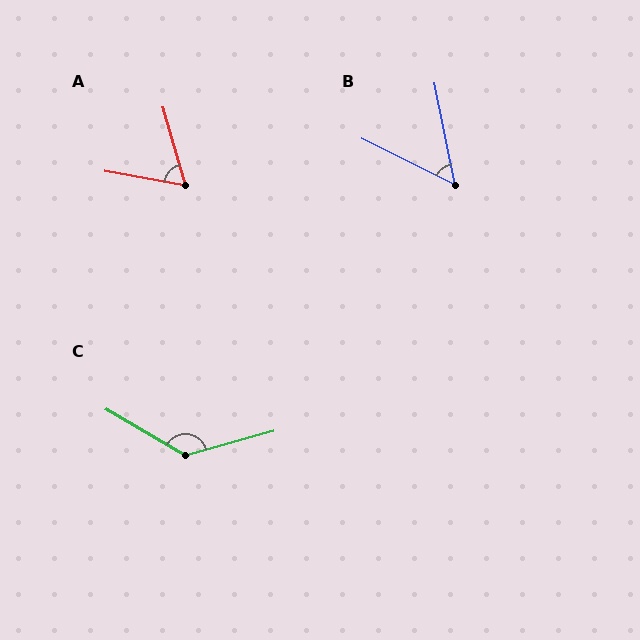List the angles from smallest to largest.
B (52°), A (64°), C (134°).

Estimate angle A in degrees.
Approximately 64 degrees.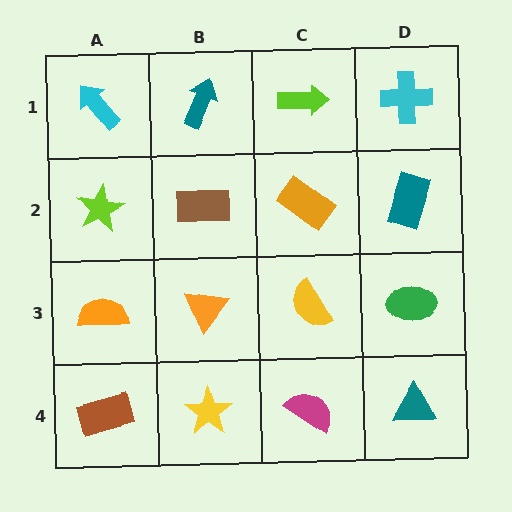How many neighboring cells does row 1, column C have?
3.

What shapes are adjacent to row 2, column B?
A teal arrow (row 1, column B), an orange triangle (row 3, column B), a lime star (row 2, column A), an orange rectangle (row 2, column C).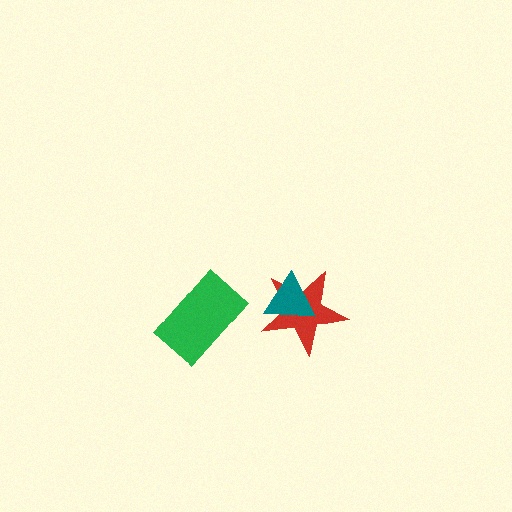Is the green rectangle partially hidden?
No, no other shape covers it.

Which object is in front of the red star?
The teal triangle is in front of the red star.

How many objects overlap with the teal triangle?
1 object overlaps with the teal triangle.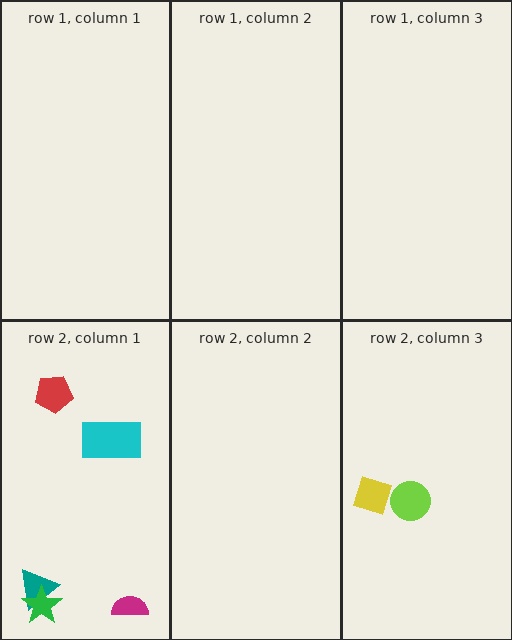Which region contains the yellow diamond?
The row 2, column 3 region.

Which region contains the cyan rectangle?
The row 2, column 1 region.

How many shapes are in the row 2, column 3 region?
2.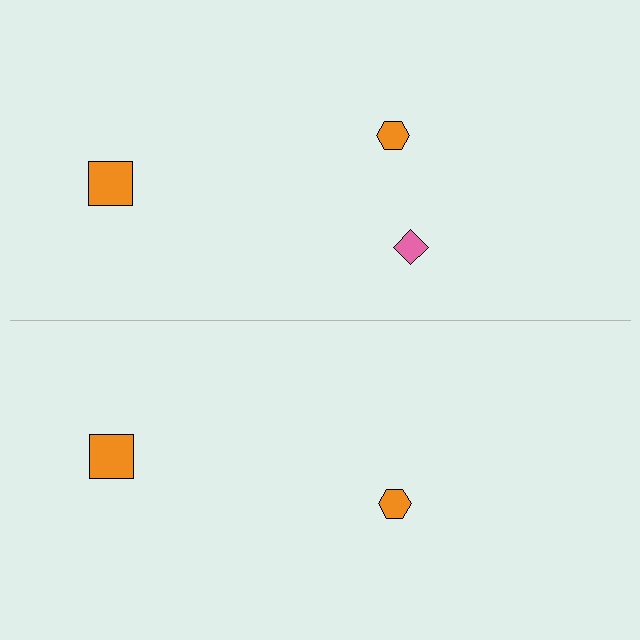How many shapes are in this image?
There are 5 shapes in this image.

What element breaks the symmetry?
A pink diamond is missing from the bottom side.